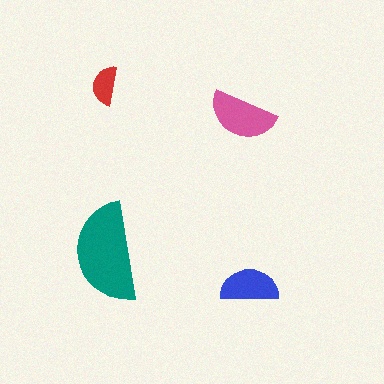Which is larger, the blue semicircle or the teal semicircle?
The teal one.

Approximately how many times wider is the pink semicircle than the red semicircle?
About 1.5 times wider.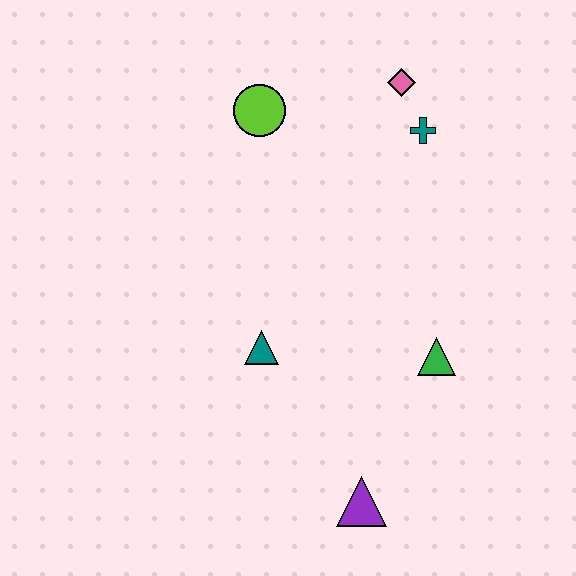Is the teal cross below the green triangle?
No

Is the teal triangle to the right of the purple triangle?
No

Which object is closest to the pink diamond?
The teal cross is closest to the pink diamond.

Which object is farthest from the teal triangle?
The pink diamond is farthest from the teal triangle.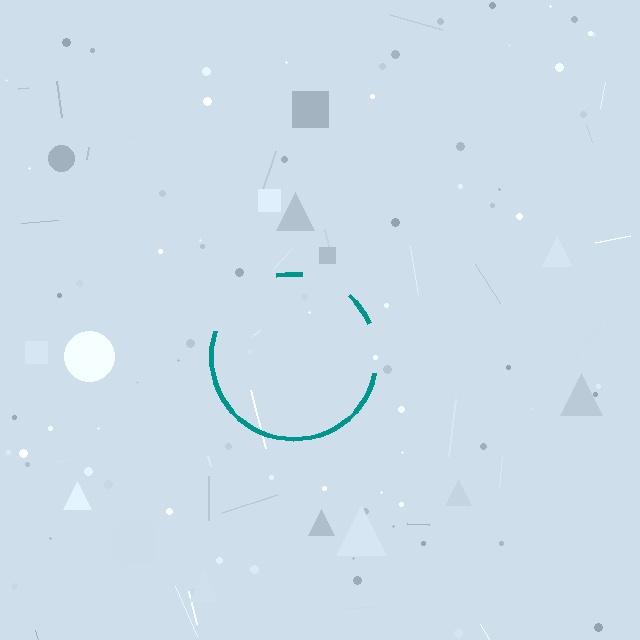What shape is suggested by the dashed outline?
The dashed outline suggests a circle.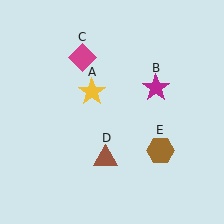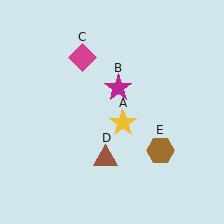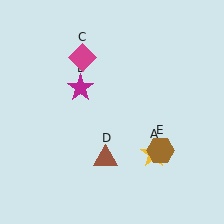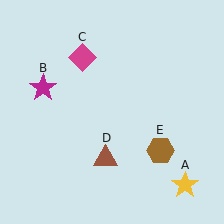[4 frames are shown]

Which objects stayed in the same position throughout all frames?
Magenta diamond (object C) and brown triangle (object D) and brown hexagon (object E) remained stationary.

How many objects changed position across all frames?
2 objects changed position: yellow star (object A), magenta star (object B).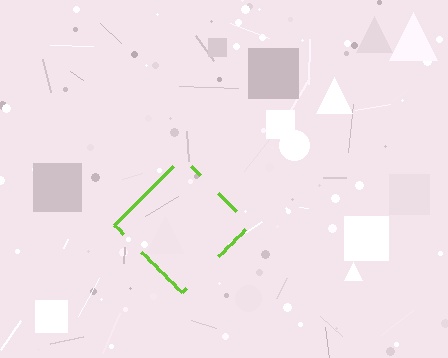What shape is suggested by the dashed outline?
The dashed outline suggests a diamond.